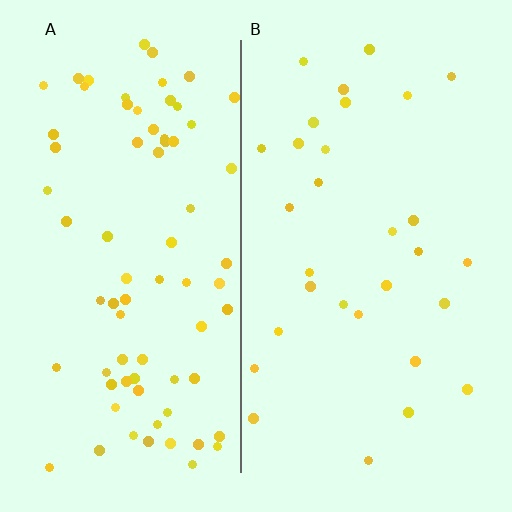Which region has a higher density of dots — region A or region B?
A (the left).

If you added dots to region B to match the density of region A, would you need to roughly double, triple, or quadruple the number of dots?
Approximately double.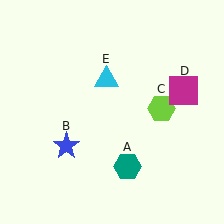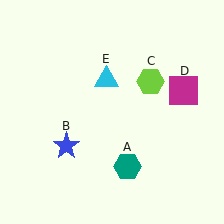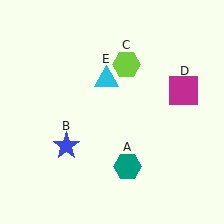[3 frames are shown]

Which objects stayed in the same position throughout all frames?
Teal hexagon (object A) and blue star (object B) and magenta square (object D) and cyan triangle (object E) remained stationary.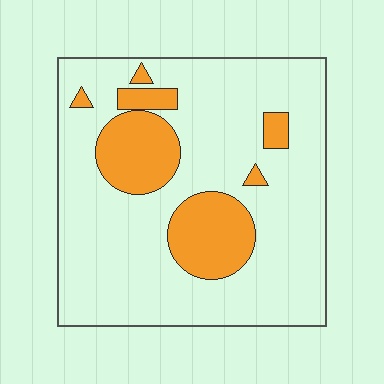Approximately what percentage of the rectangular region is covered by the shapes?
Approximately 20%.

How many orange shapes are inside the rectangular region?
7.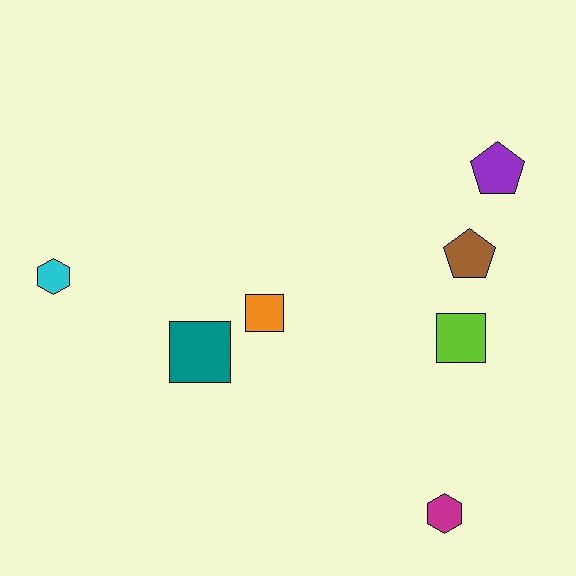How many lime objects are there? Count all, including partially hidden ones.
There is 1 lime object.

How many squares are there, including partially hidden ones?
There are 3 squares.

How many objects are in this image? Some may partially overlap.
There are 7 objects.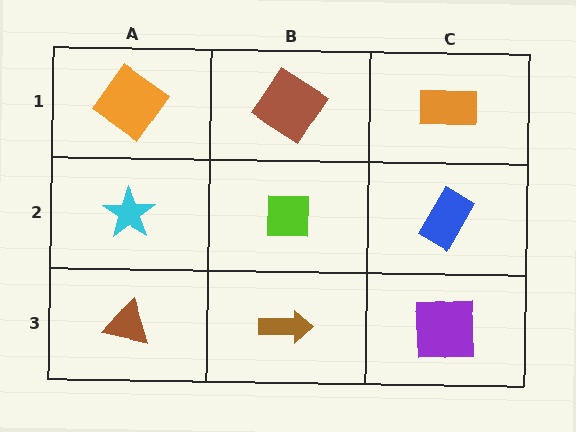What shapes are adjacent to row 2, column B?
A brown diamond (row 1, column B), a brown arrow (row 3, column B), a cyan star (row 2, column A), a blue rectangle (row 2, column C).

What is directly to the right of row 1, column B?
An orange rectangle.